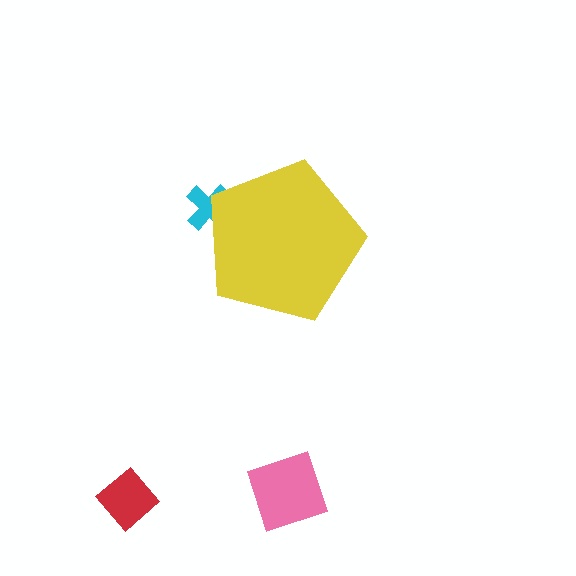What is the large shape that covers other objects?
A yellow pentagon.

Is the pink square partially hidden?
No, the pink square is fully visible.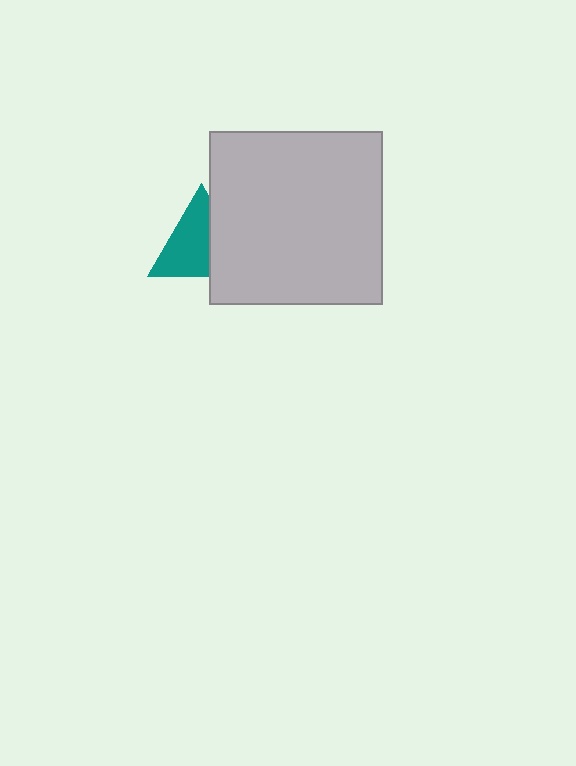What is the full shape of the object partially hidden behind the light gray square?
The partially hidden object is a teal triangle.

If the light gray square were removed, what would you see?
You would see the complete teal triangle.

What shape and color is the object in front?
The object in front is a light gray square.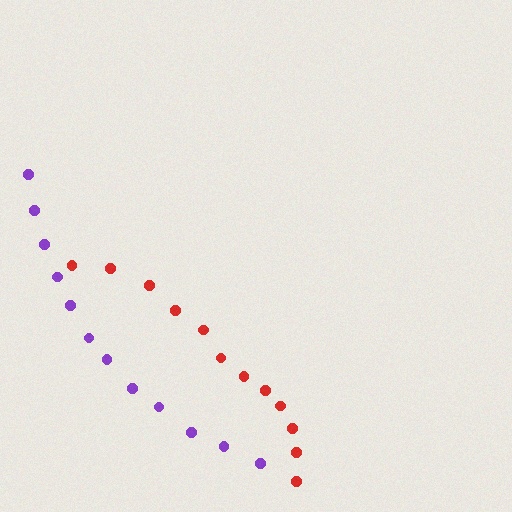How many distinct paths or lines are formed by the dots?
There are 2 distinct paths.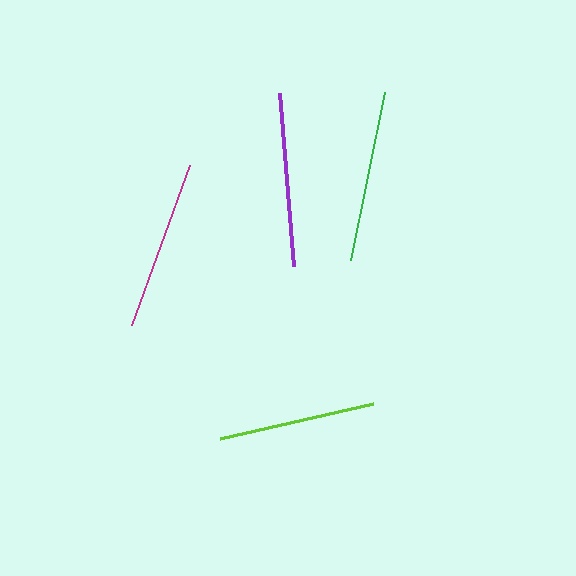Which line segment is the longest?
The purple line is the longest at approximately 173 pixels.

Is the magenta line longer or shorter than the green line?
The green line is longer than the magenta line.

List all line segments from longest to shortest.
From longest to shortest: purple, green, magenta, lime.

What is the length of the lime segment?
The lime segment is approximately 156 pixels long.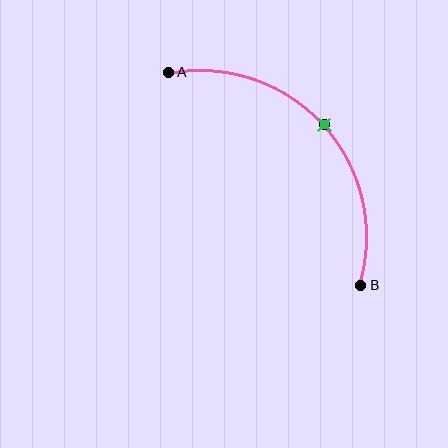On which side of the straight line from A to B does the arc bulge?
The arc bulges above and to the right of the straight line connecting A and B.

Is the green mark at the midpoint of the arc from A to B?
Yes. The green mark lies on the arc at equal arc-length from both A and B — it is the arc midpoint.